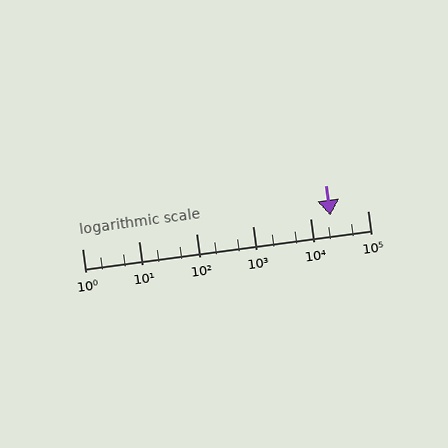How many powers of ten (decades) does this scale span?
The scale spans 5 decades, from 1 to 100000.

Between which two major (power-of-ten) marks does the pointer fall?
The pointer is between 10000 and 100000.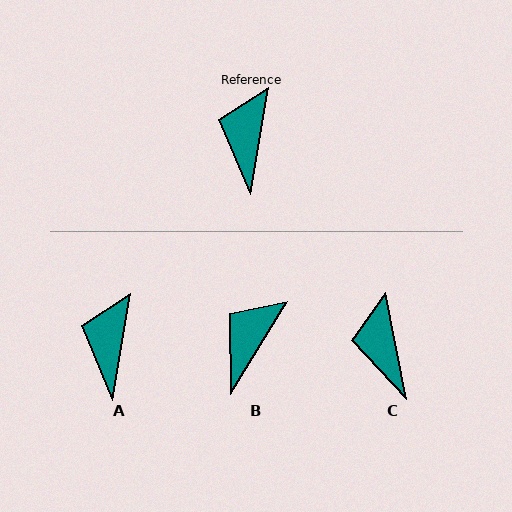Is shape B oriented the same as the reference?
No, it is off by about 22 degrees.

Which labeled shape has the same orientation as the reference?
A.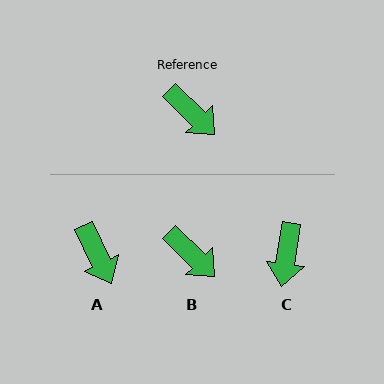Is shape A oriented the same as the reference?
No, it is off by about 20 degrees.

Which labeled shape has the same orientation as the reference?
B.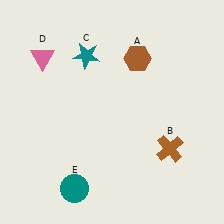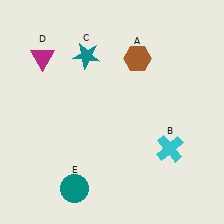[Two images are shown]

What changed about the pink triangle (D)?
In Image 1, D is pink. In Image 2, it changed to magenta.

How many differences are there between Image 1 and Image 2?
There are 2 differences between the two images.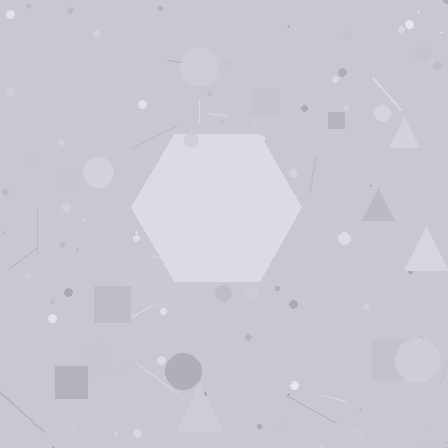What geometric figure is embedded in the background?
A hexagon is embedded in the background.